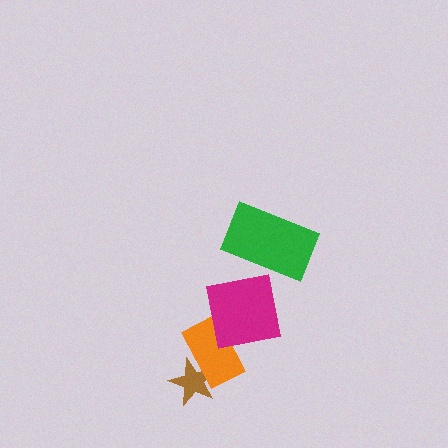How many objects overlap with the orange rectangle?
2 objects overlap with the orange rectangle.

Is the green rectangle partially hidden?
Yes, it is partially covered by another shape.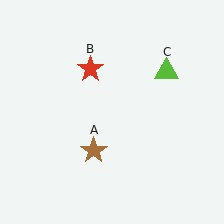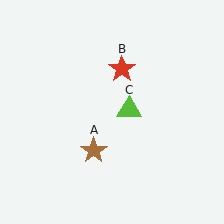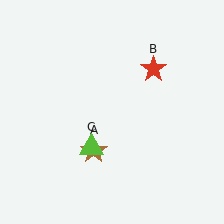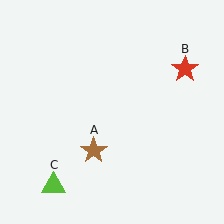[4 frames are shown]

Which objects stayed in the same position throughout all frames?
Brown star (object A) remained stationary.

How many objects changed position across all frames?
2 objects changed position: red star (object B), lime triangle (object C).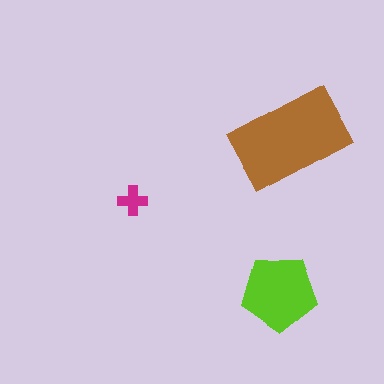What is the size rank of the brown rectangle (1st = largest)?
1st.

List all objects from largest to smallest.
The brown rectangle, the lime pentagon, the magenta cross.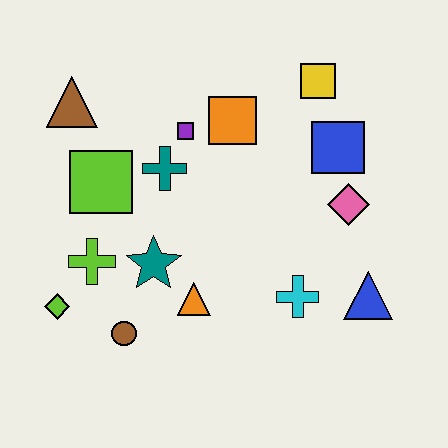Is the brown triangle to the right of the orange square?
No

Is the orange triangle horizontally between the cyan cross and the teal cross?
Yes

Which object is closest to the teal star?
The orange triangle is closest to the teal star.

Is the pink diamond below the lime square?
Yes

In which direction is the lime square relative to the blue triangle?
The lime square is to the left of the blue triangle.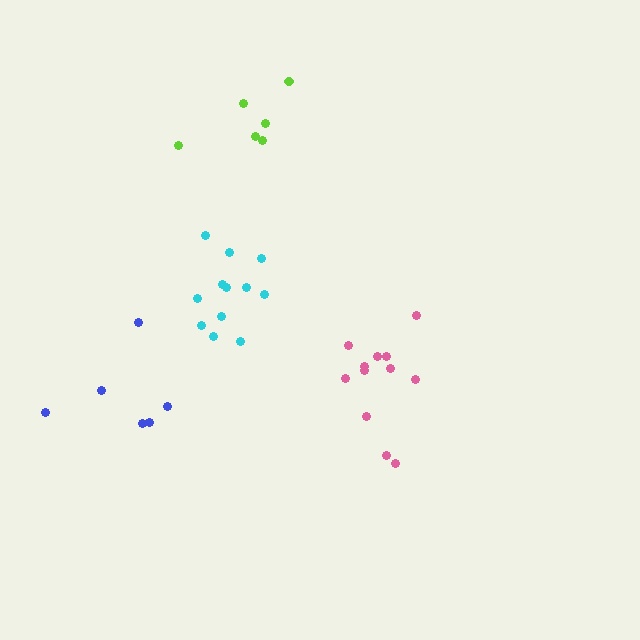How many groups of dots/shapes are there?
There are 4 groups.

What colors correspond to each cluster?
The clusters are colored: pink, blue, lime, cyan.